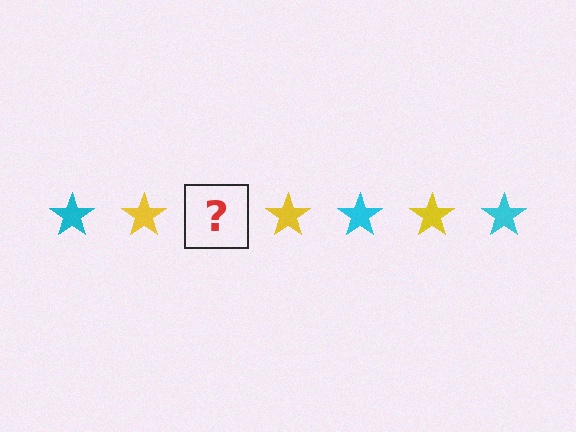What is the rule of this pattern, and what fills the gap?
The rule is that the pattern cycles through cyan, yellow stars. The gap should be filled with a cyan star.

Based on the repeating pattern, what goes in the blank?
The blank should be a cyan star.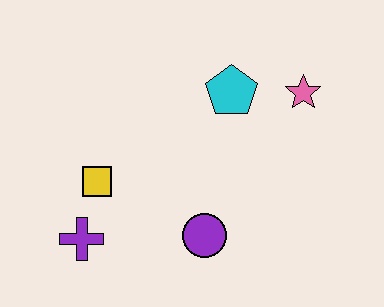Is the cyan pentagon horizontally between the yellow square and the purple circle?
No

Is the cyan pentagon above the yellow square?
Yes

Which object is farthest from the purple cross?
The pink star is farthest from the purple cross.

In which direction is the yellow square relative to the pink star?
The yellow square is to the left of the pink star.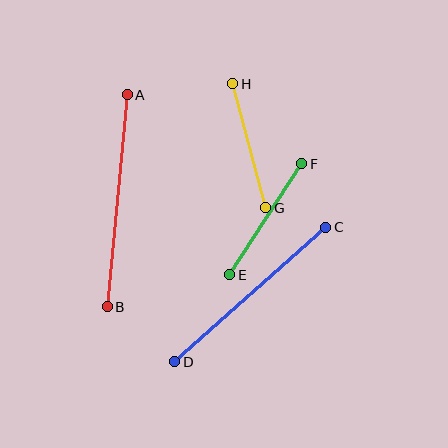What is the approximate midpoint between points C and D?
The midpoint is at approximately (250, 295) pixels.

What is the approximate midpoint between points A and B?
The midpoint is at approximately (117, 201) pixels.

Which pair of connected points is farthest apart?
Points A and B are farthest apart.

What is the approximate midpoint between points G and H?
The midpoint is at approximately (249, 146) pixels.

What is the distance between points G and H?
The distance is approximately 128 pixels.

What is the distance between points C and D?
The distance is approximately 202 pixels.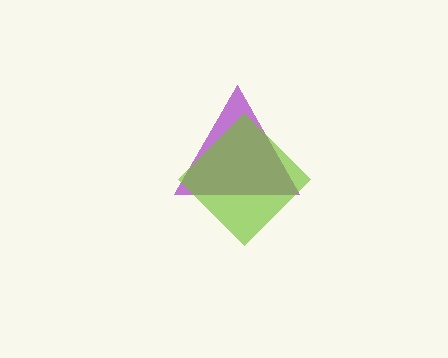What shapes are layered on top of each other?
The layered shapes are: a purple triangle, a lime diamond.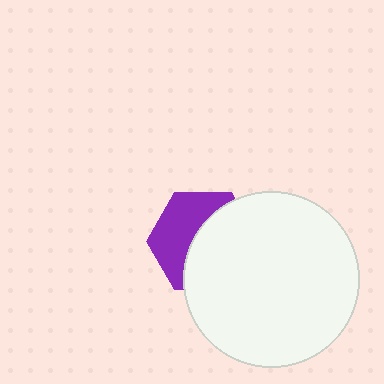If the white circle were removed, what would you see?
You would see the complete purple hexagon.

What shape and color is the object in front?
The object in front is a white circle.